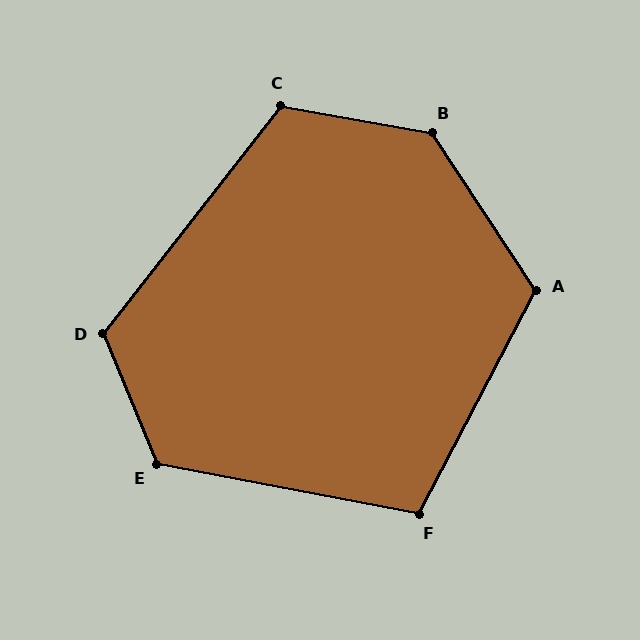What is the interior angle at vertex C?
Approximately 118 degrees (obtuse).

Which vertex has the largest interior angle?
B, at approximately 134 degrees.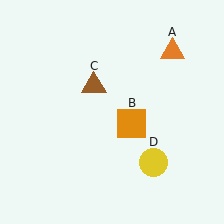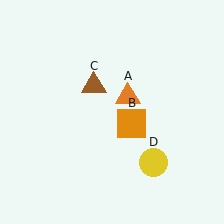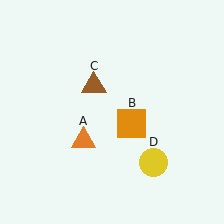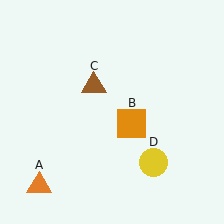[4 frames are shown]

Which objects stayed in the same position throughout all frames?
Orange square (object B) and brown triangle (object C) and yellow circle (object D) remained stationary.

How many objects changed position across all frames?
1 object changed position: orange triangle (object A).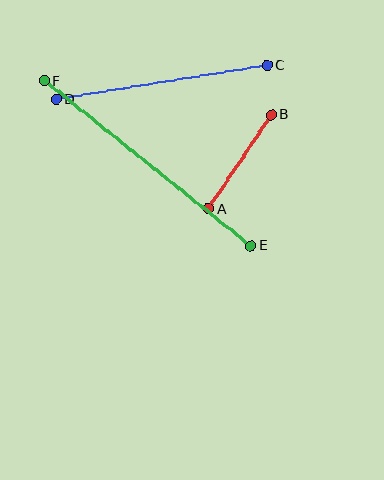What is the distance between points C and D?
The distance is approximately 214 pixels.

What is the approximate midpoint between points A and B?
The midpoint is at approximately (240, 162) pixels.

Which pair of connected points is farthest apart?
Points E and F are farthest apart.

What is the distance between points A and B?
The distance is approximately 113 pixels.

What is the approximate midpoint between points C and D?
The midpoint is at approximately (162, 82) pixels.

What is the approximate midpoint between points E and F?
The midpoint is at approximately (148, 163) pixels.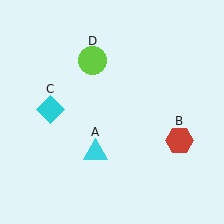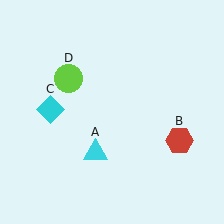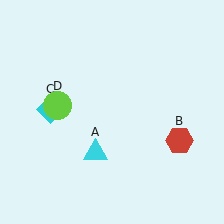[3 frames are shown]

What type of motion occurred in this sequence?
The lime circle (object D) rotated counterclockwise around the center of the scene.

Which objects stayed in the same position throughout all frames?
Cyan triangle (object A) and red hexagon (object B) and cyan diamond (object C) remained stationary.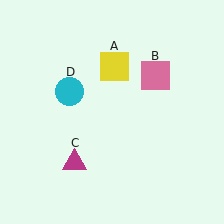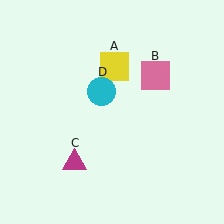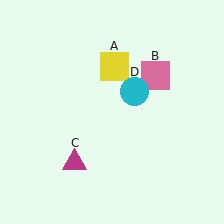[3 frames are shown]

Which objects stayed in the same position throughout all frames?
Yellow square (object A) and pink square (object B) and magenta triangle (object C) remained stationary.